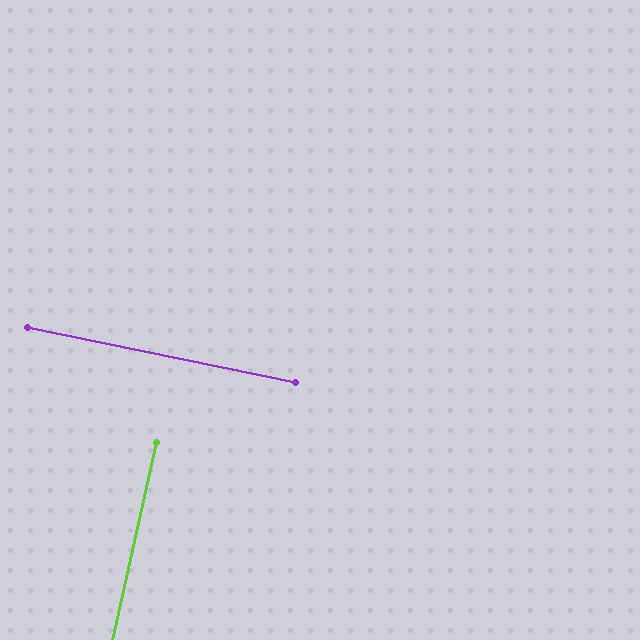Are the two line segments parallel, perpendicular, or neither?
Perpendicular — they meet at approximately 89°.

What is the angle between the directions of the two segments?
Approximately 89 degrees.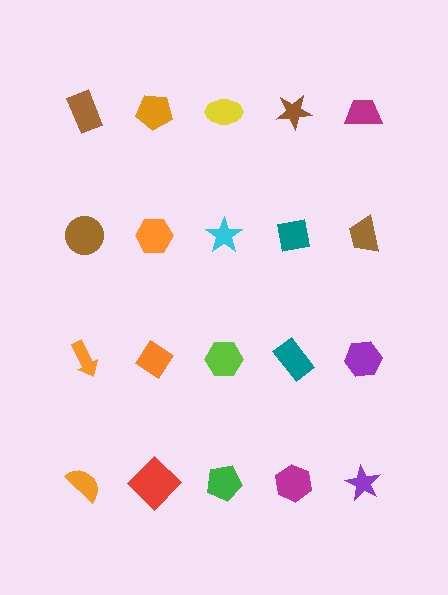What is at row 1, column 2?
An orange pentagon.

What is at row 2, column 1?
A brown circle.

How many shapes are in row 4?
5 shapes.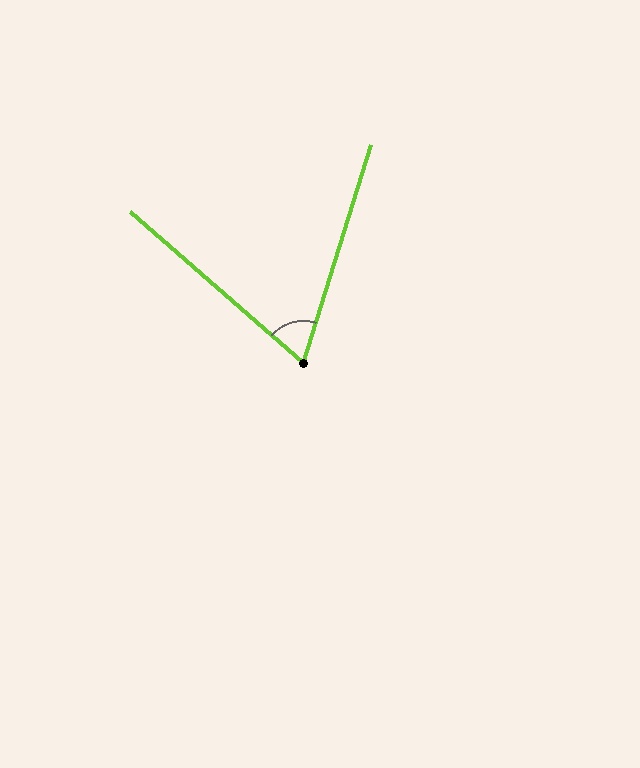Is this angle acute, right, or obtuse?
It is acute.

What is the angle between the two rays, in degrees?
Approximately 66 degrees.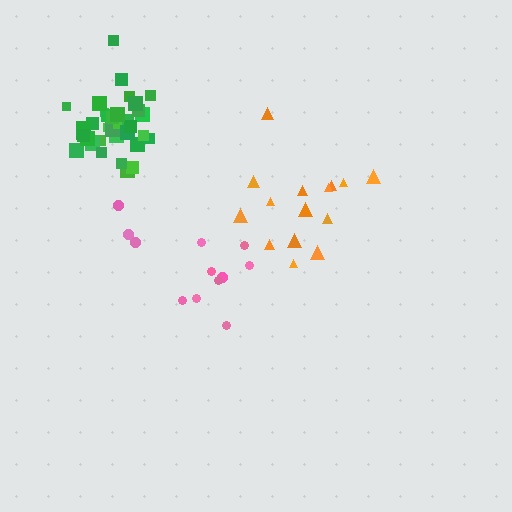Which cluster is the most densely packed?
Green.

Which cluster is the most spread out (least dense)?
Orange.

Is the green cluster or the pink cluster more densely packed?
Green.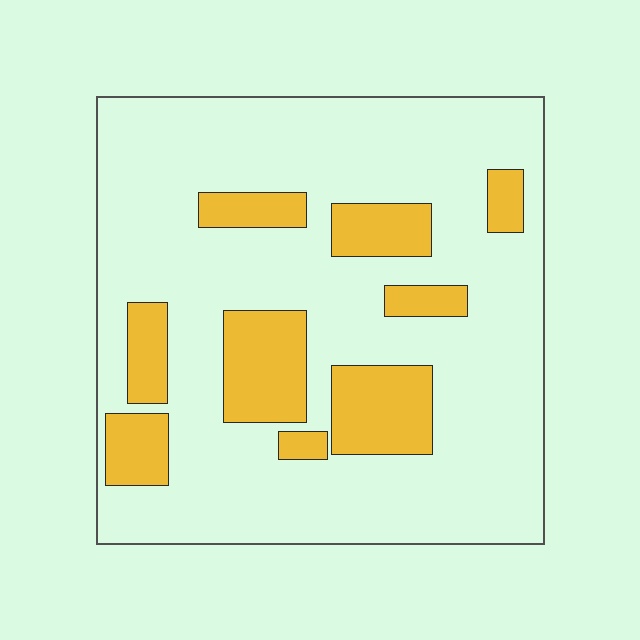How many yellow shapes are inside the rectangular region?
9.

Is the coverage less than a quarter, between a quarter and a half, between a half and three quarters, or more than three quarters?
Less than a quarter.